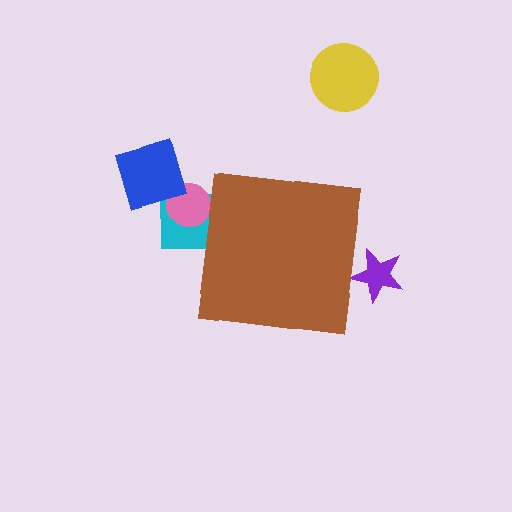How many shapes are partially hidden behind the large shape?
3 shapes are partially hidden.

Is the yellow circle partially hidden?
No, the yellow circle is fully visible.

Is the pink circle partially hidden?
Yes, the pink circle is partially hidden behind the brown square.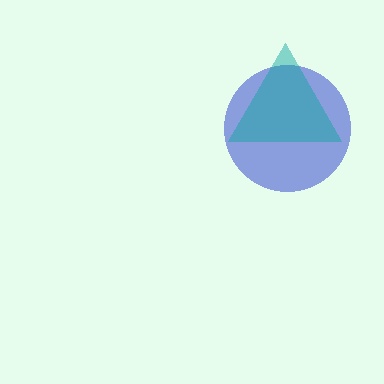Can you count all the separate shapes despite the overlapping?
Yes, there are 2 separate shapes.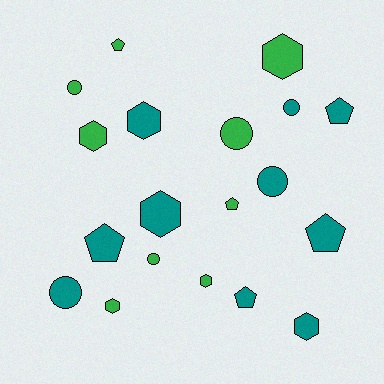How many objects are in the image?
There are 19 objects.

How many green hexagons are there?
There are 4 green hexagons.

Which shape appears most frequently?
Hexagon, with 7 objects.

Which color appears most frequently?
Teal, with 10 objects.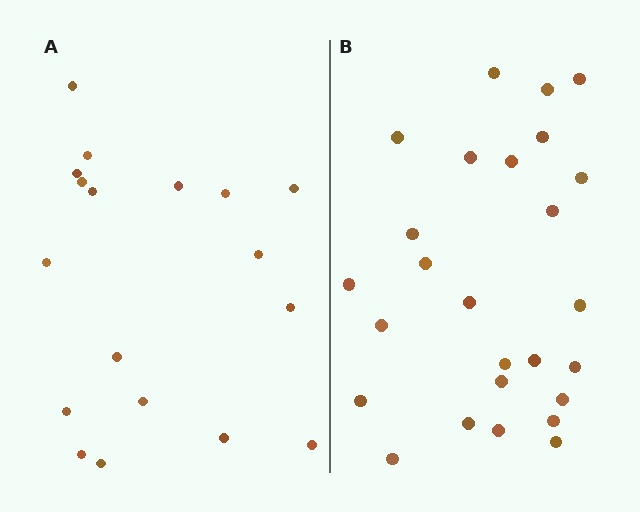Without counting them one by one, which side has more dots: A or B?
Region B (the right region) has more dots.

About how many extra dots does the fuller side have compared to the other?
Region B has roughly 8 or so more dots than region A.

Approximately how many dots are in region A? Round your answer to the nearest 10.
About 20 dots. (The exact count is 18, which rounds to 20.)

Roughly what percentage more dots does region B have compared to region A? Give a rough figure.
About 45% more.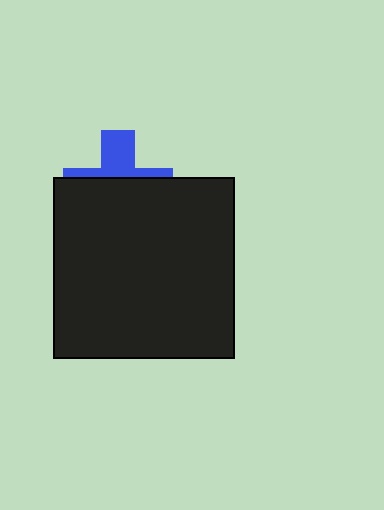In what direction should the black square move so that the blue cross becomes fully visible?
The black square should move down. That is the shortest direction to clear the overlap and leave the blue cross fully visible.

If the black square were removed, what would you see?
You would see the complete blue cross.